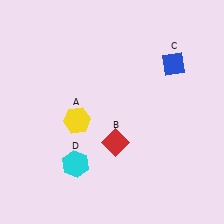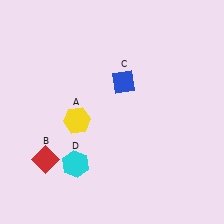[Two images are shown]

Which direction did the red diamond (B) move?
The red diamond (B) moved left.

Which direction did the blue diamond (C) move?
The blue diamond (C) moved left.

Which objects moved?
The objects that moved are: the red diamond (B), the blue diamond (C).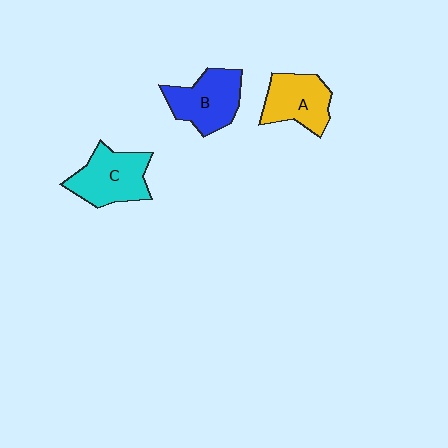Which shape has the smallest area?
Shape A (yellow).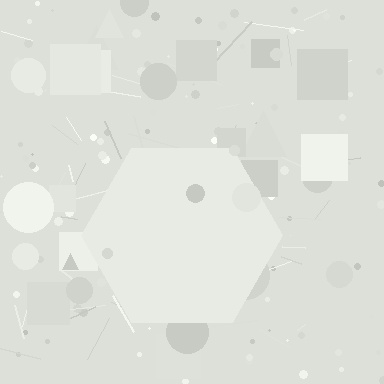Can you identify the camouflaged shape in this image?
The camouflaged shape is a hexagon.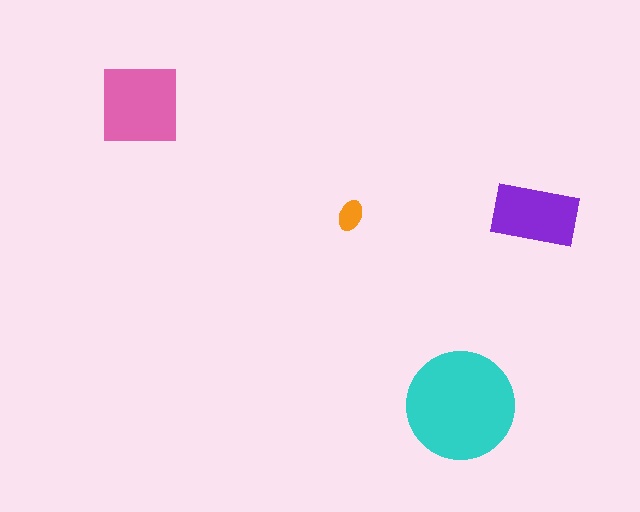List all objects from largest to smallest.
The cyan circle, the pink square, the purple rectangle, the orange ellipse.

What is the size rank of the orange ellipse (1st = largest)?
4th.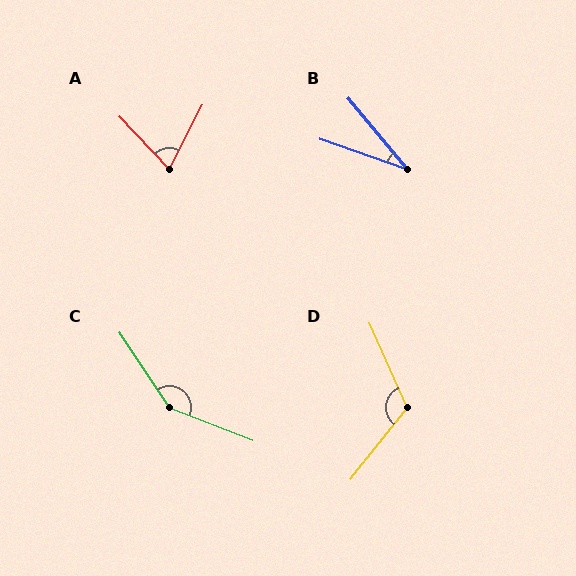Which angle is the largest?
C, at approximately 145 degrees.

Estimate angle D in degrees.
Approximately 118 degrees.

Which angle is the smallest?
B, at approximately 31 degrees.